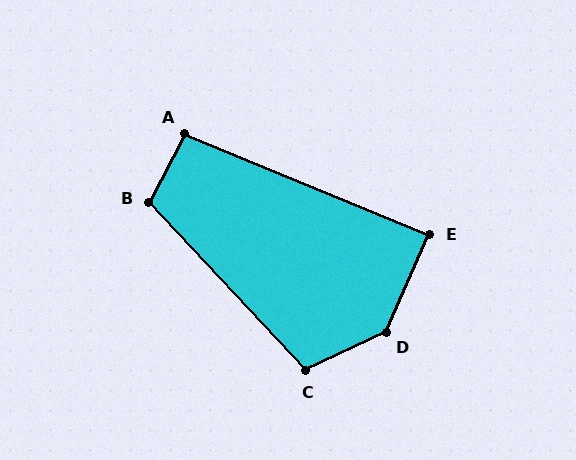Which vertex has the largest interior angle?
D, at approximately 140 degrees.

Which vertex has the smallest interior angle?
E, at approximately 89 degrees.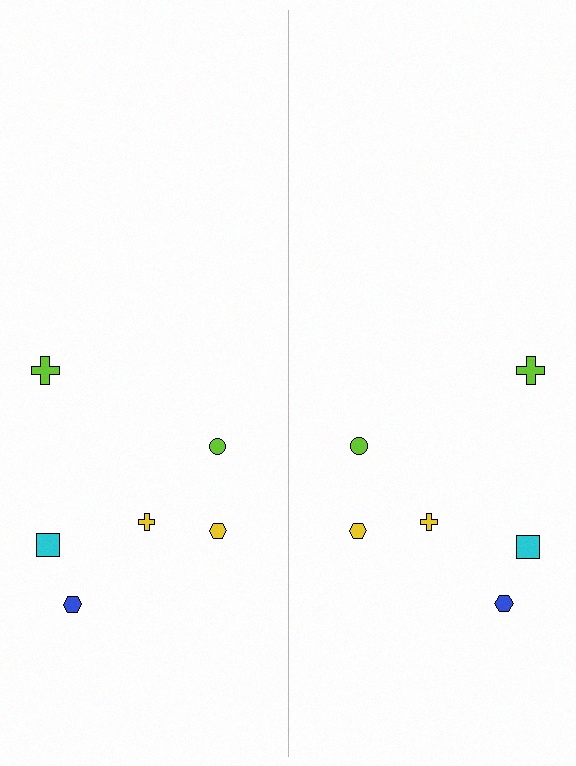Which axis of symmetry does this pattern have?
The pattern has a vertical axis of symmetry running through the center of the image.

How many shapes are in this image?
There are 12 shapes in this image.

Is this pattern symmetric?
Yes, this pattern has bilateral (reflection) symmetry.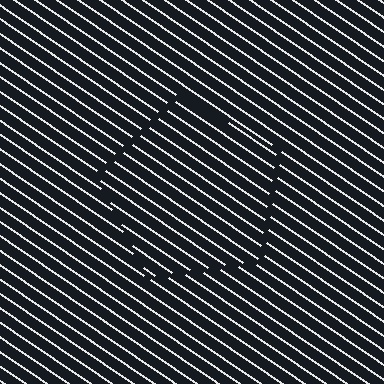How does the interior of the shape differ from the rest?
The interior of the shape contains the same grating, shifted by half a period — the contour is defined by the phase discontinuity where line-ends from the inner and outer gratings abut.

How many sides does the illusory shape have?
5 sides — the line-ends trace a pentagon.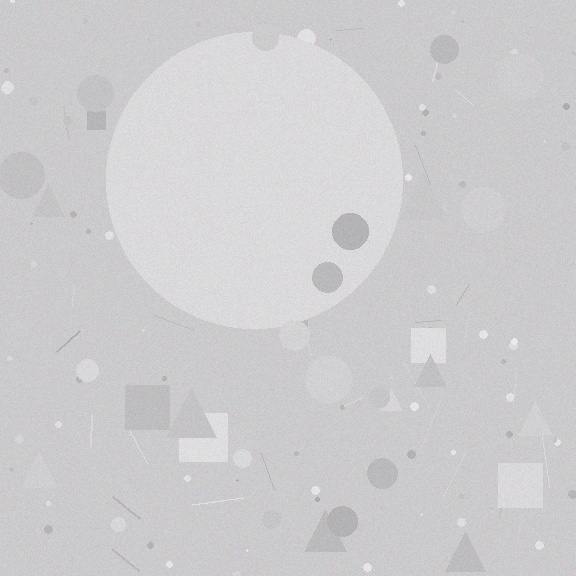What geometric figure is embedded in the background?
A circle is embedded in the background.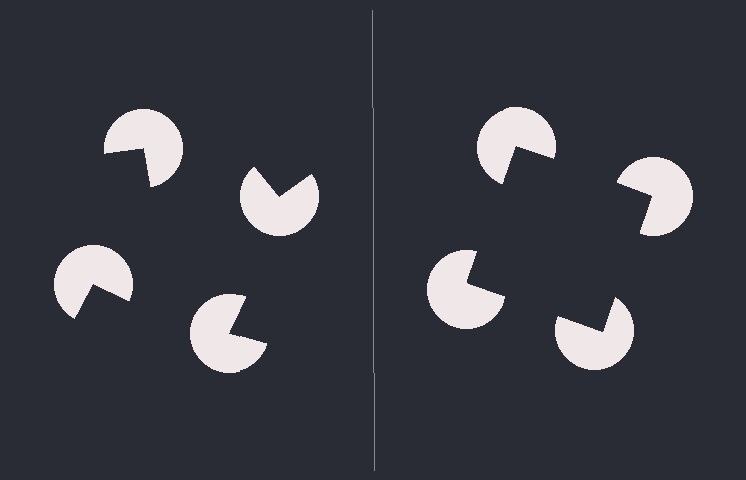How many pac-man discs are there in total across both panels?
8 — 4 on each side.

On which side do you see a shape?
An illusory square appears on the right side. On the left side the wedge cuts are rotated, so no coherent shape forms.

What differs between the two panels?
The pac-man discs are positioned identically on both sides; only the wedge orientations differ. On the right they align to a square; on the left they are misaligned.